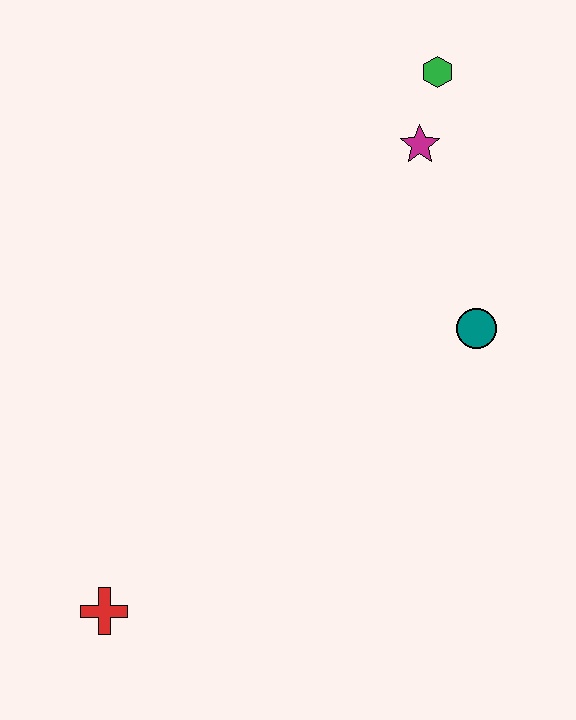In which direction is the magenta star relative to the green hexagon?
The magenta star is below the green hexagon.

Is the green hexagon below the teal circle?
No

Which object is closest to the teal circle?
The magenta star is closest to the teal circle.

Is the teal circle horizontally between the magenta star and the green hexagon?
No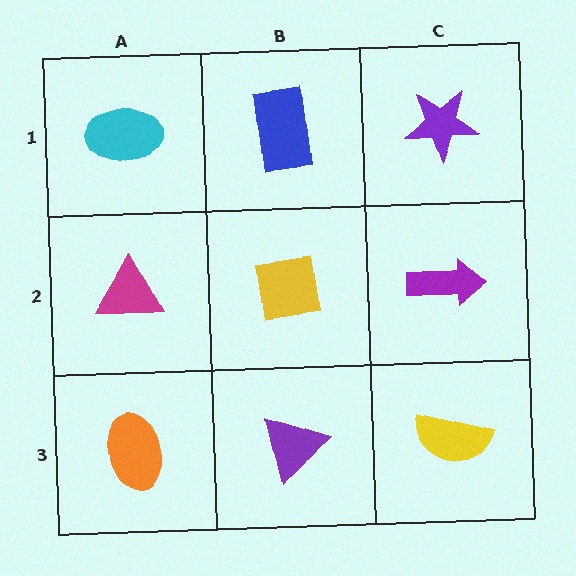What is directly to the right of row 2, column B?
A purple arrow.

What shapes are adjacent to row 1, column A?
A magenta triangle (row 2, column A), a blue rectangle (row 1, column B).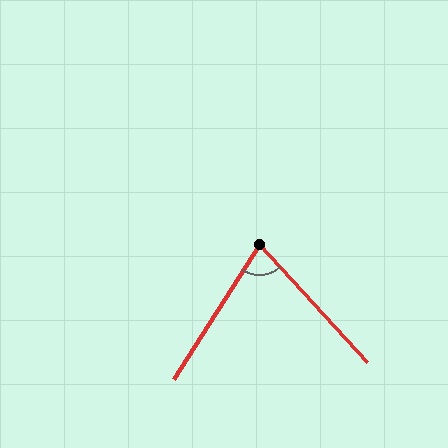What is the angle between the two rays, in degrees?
Approximately 75 degrees.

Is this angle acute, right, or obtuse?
It is acute.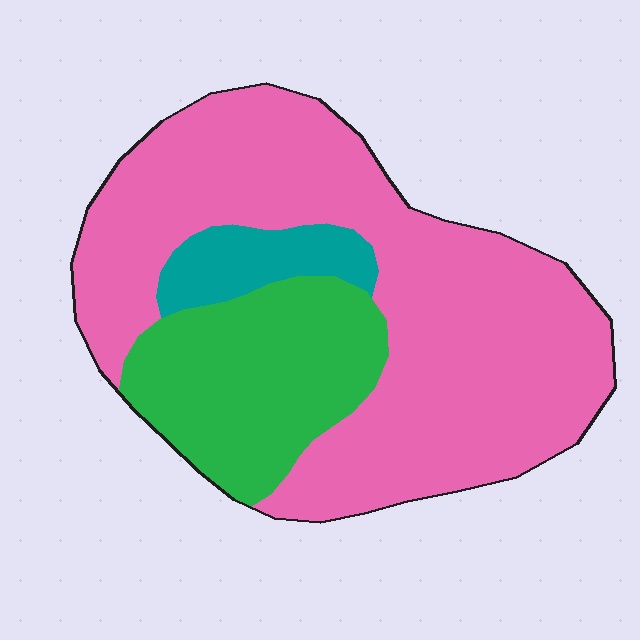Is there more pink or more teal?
Pink.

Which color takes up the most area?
Pink, at roughly 65%.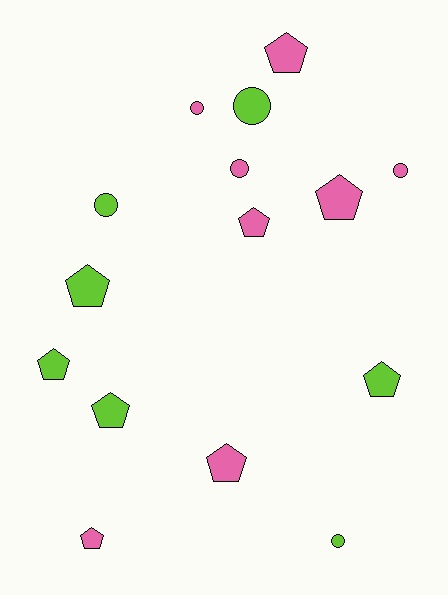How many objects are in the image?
There are 15 objects.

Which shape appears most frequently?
Pentagon, with 9 objects.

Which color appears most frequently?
Pink, with 8 objects.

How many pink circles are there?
There are 3 pink circles.